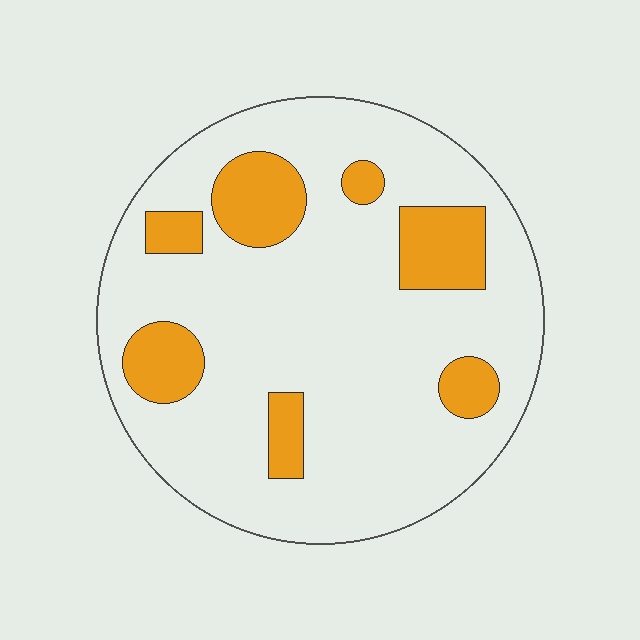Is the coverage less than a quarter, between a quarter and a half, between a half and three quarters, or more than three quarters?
Less than a quarter.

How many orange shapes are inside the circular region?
7.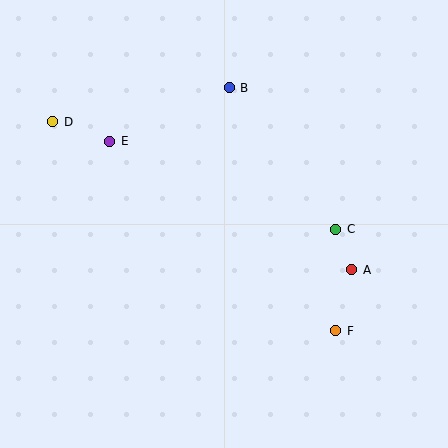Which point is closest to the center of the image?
Point C at (336, 229) is closest to the center.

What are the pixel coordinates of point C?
Point C is at (336, 229).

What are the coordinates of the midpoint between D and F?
The midpoint between D and F is at (194, 226).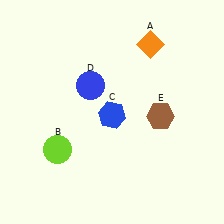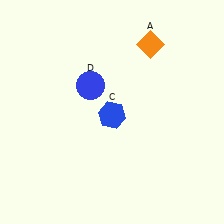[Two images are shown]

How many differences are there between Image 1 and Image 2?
There are 2 differences between the two images.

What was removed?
The brown hexagon (E), the lime circle (B) were removed in Image 2.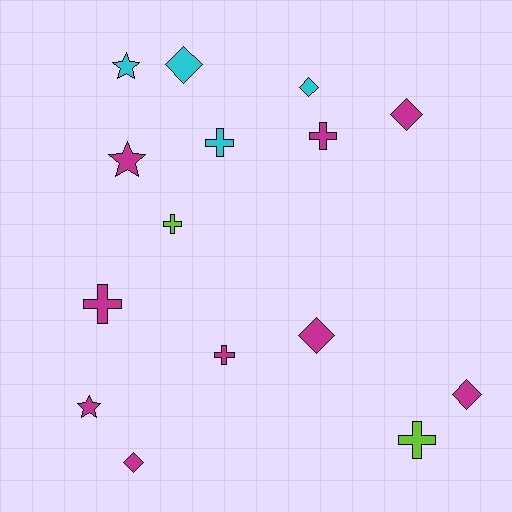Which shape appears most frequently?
Cross, with 6 objects.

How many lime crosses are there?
There are 2 lime crosses.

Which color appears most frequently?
Magenta, with 9 objects.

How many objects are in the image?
There are 15 objects.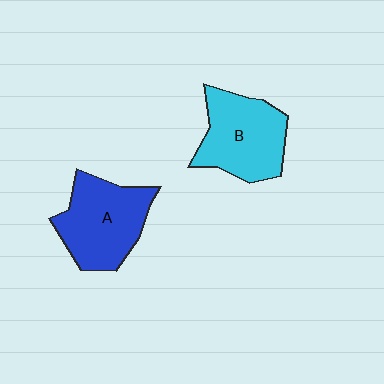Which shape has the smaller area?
Shape B (cyan).